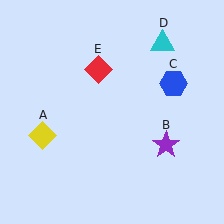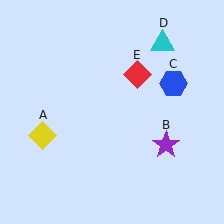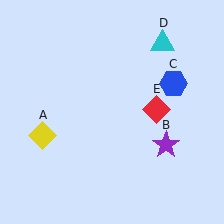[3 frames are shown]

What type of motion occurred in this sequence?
The red diamond (object E) rotated clockwise around the center of the scene.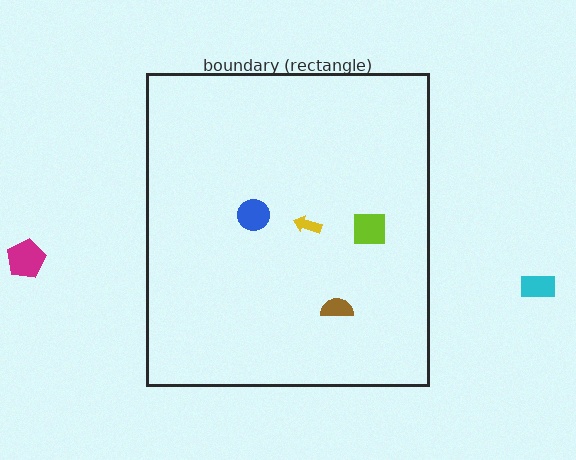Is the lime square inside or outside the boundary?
Inside.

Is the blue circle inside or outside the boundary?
Inside.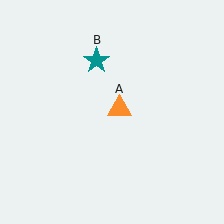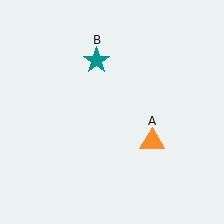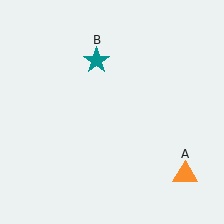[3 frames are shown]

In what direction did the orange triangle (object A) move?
The orange triangle (object A) moved down and to the right.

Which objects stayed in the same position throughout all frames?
Teal star (object B) remained stationary.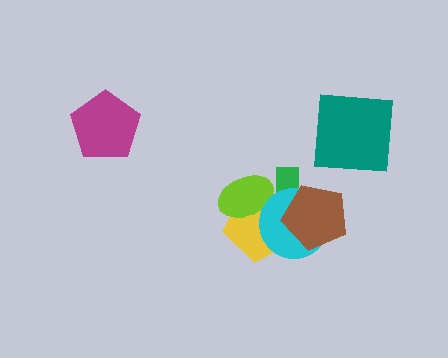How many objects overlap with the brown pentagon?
3 objects overlap with the brown pentagon.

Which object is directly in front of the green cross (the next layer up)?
The yellow pentagon is directly in front of the green cross.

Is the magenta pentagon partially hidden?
No, no other shape covers it.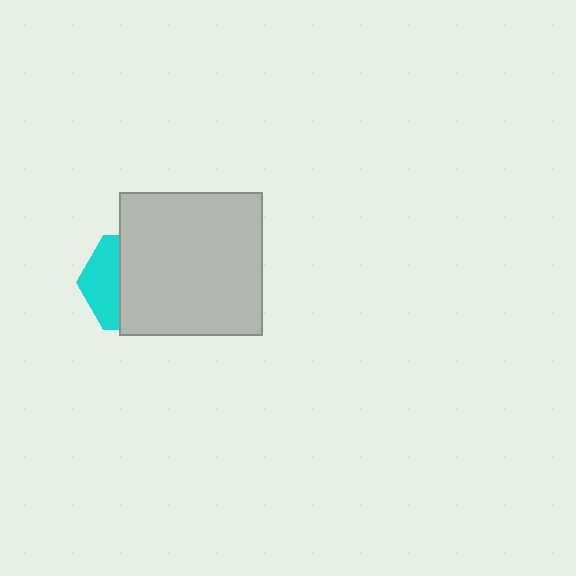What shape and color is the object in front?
The object in front is a light gray square.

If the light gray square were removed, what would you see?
You would see the complete cyan hexagon.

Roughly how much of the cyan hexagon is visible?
A small part of it is visible (roughly 37%).